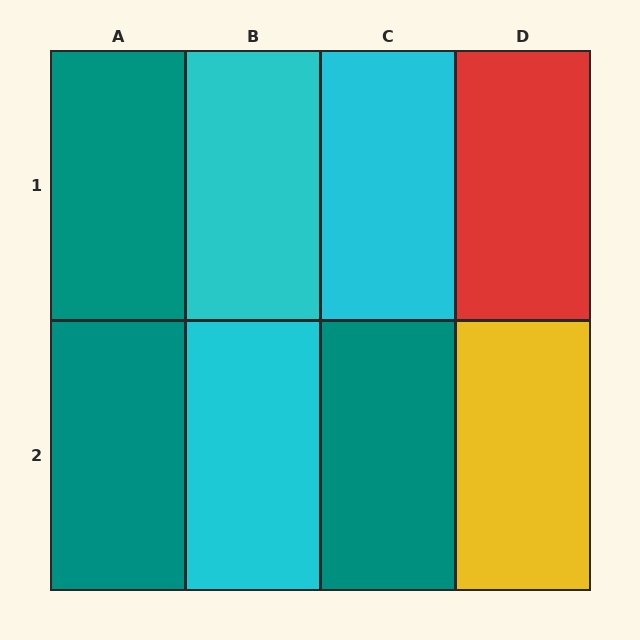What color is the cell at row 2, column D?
Yellow.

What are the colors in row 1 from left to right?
Teal, cyan, cyan, red.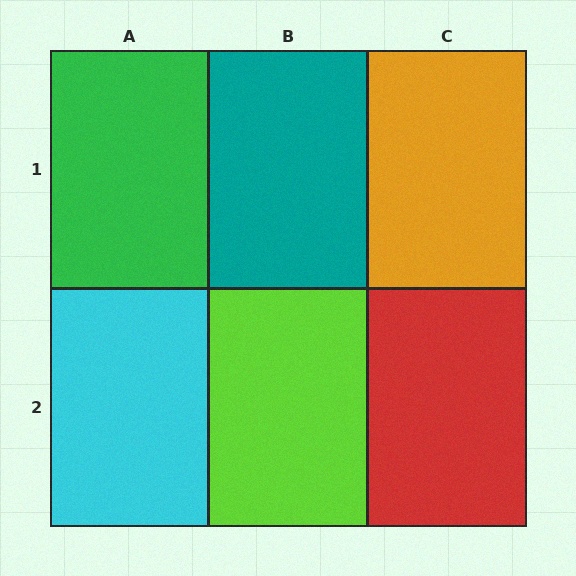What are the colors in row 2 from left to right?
Cyan, lime, red.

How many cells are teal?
1 cell is teal.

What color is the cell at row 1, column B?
Teal.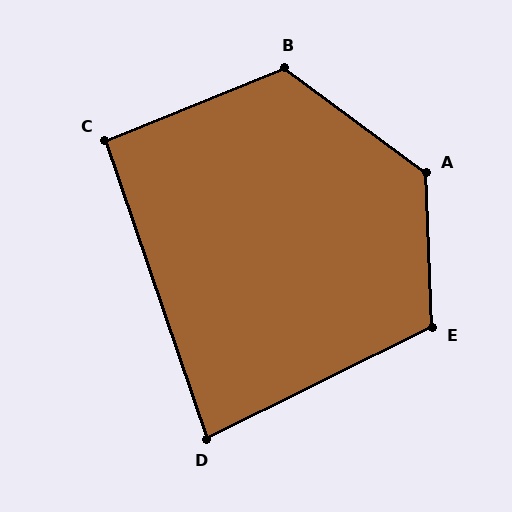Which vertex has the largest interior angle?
A, at approximately 128 degrees.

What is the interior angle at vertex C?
Approximately 93 degrees (approximately right).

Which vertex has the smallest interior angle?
D, at approximately 82 degrees.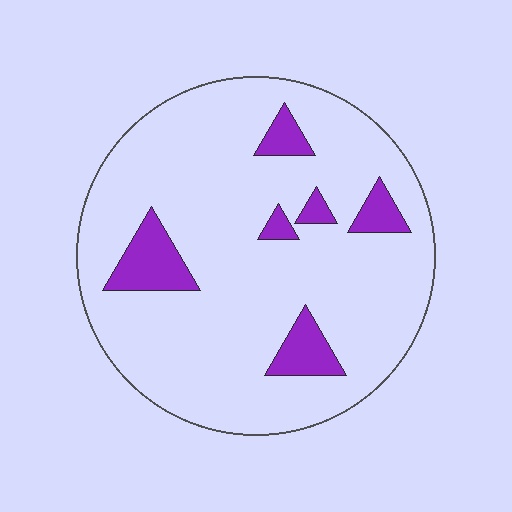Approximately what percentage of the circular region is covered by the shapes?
Approximately 10%.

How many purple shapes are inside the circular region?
6.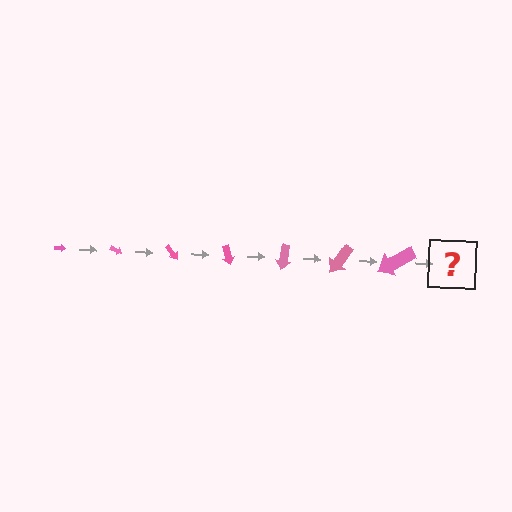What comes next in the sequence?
The next element should be an arrow, larger than the previous one and rotated 175 degrees from the start.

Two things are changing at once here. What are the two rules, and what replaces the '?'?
The two rules are that the arrow grows larger each step and it rotates 25 degrees each step. The '?' should be an arrow, larger than the previous one and rotated 175 degrees from the start.